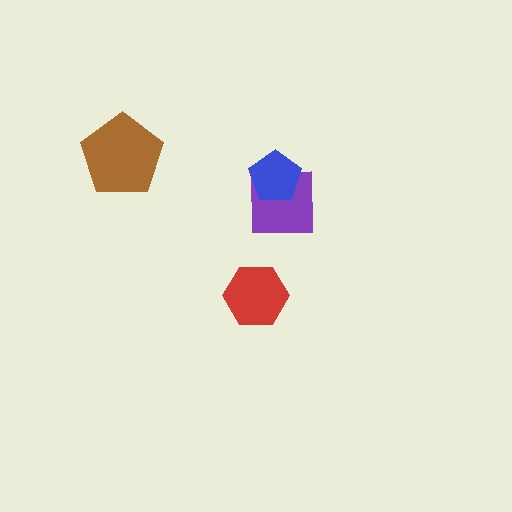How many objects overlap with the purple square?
1 object overlaps with the purple square.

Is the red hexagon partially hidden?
No, no other shape covers it.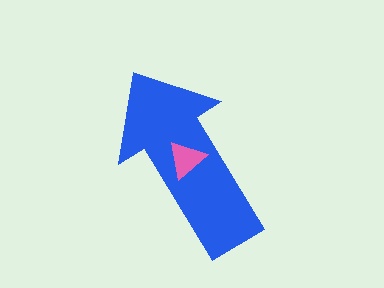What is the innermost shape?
The pink triangle.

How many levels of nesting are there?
2.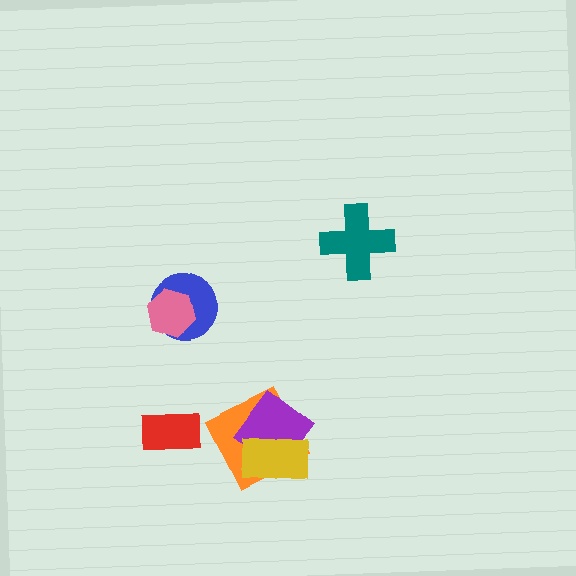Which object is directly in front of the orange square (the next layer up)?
The purple diamond is directly in front of the orange square.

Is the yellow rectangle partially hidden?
No, no other shape covers it.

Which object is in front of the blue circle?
The pink hexagon is in front of the blue circle.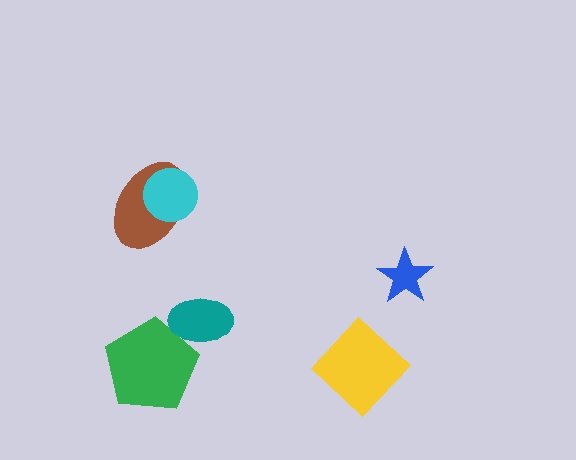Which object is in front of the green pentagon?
The teal ellipse is in front of the green pentagon.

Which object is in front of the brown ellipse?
The cyan circle is in front of the brown ellipse.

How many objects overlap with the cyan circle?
1 object overlaps with the cyan circle.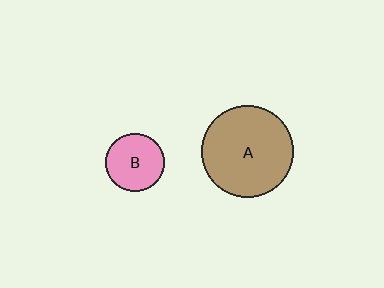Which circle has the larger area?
Circle A (brown).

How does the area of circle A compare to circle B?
Approximately 2.5 times.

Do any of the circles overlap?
No, none of the circles overlap.